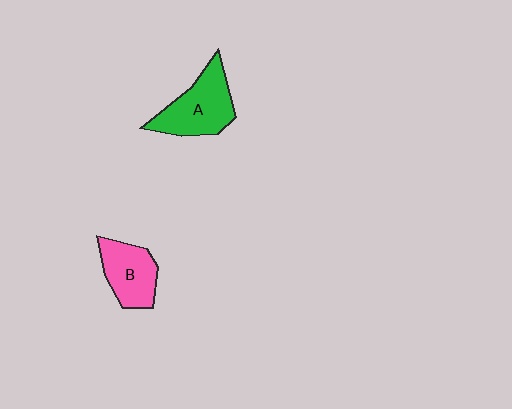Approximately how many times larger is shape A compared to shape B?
Approximately 1.3 times.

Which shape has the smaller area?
Shape B (pink).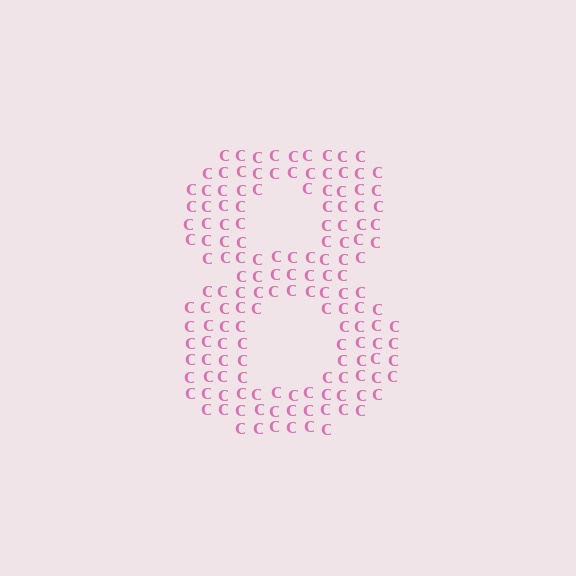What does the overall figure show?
The overall figure shows the digit 8.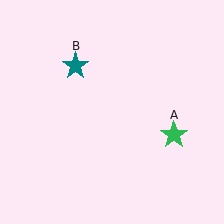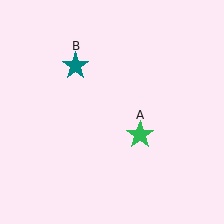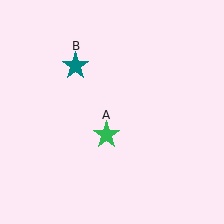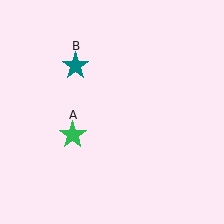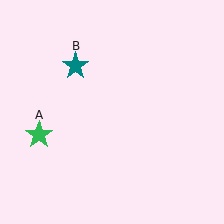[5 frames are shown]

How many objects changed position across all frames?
1 object changed position: green star (object A).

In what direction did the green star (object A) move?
The green star (object A) moved left.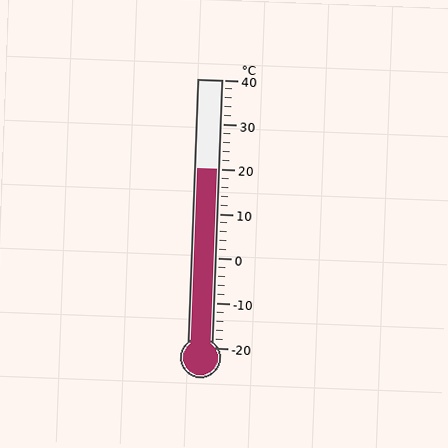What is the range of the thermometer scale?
The thermometer scale ranges from -20°C to 40°C.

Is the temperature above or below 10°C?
The temperature is above 10°C.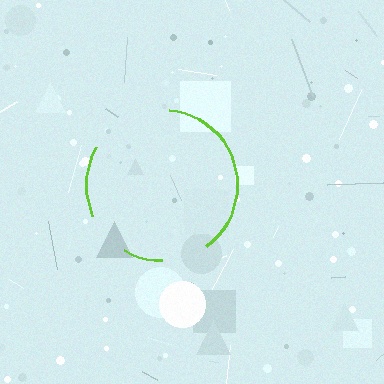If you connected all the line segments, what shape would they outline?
They would outline a circle.